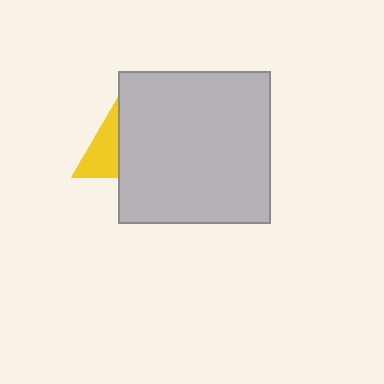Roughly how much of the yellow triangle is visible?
A small part of it is visible (roughly 43%).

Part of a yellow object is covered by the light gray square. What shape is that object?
It is a triangle.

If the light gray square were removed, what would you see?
You would see the complete yellow triangle.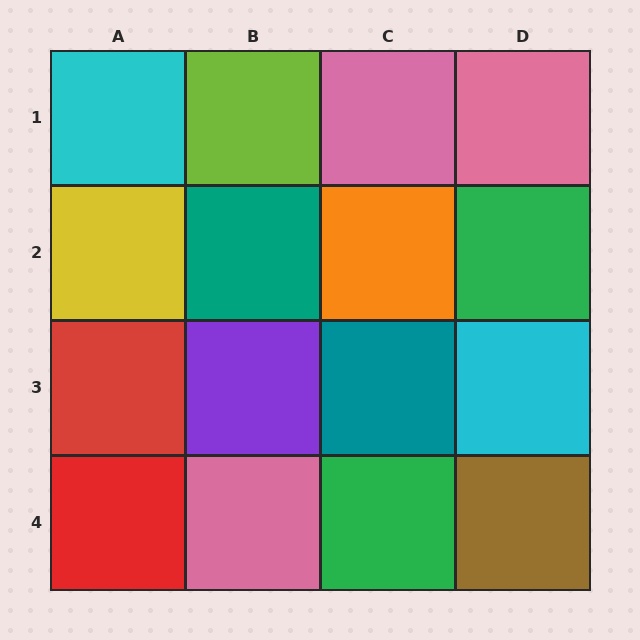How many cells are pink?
3 cells are pink.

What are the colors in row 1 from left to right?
Cyan, lime, pink, pink.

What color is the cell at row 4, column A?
Red.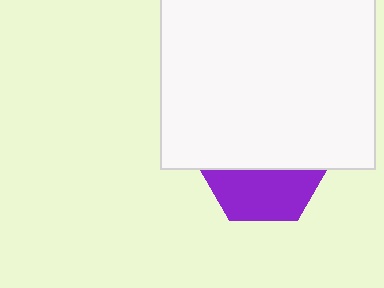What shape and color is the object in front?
The object in front is a white square.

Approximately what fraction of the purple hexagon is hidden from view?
Roughly 59% of the purple hexagon is hidden behind the white square.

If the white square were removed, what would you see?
You would see the complete purple hexagon.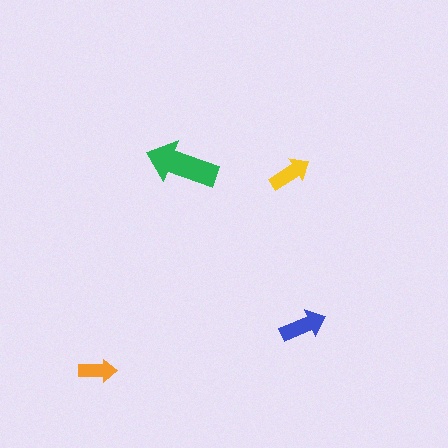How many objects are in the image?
There are 4 objects in the image.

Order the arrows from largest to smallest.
the green one, the blue one, the yellow one, the orange one.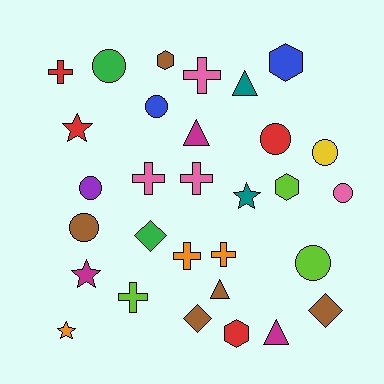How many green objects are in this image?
There are 2 green objects.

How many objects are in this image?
There are 30 objects.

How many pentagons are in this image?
There are no pentagons.